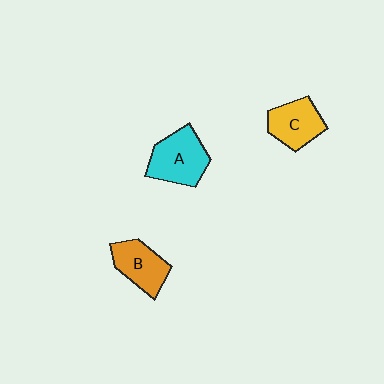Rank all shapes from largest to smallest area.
From largest to smallest: A (cyan), C (yellow), B (orange).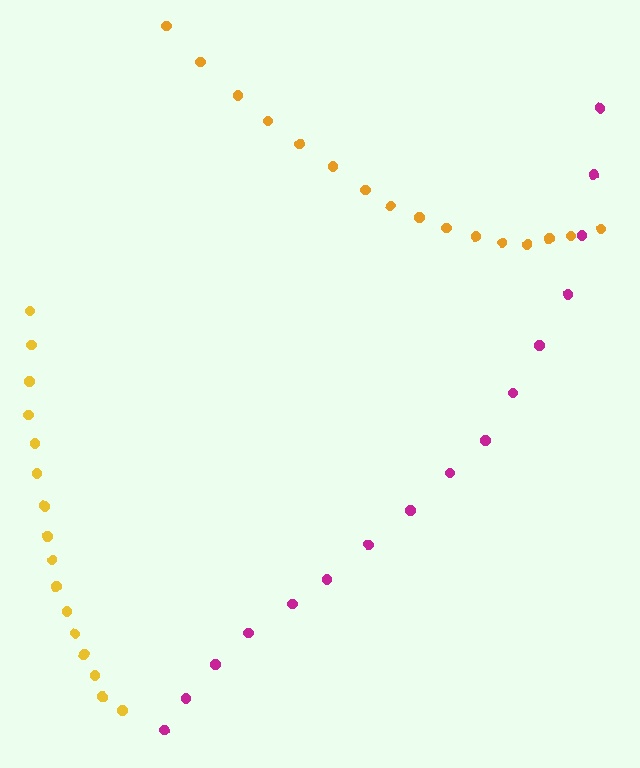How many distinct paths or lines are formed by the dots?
There are 3 distinct paths.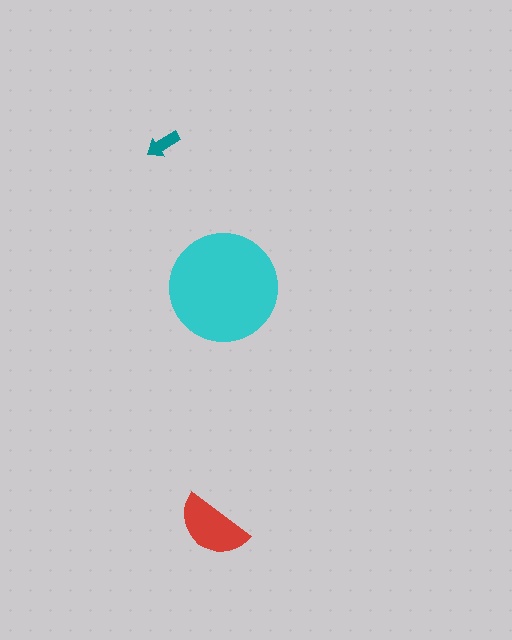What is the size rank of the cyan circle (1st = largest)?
1st.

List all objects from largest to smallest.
The cyan circle, the red semicircle, the teal arrow.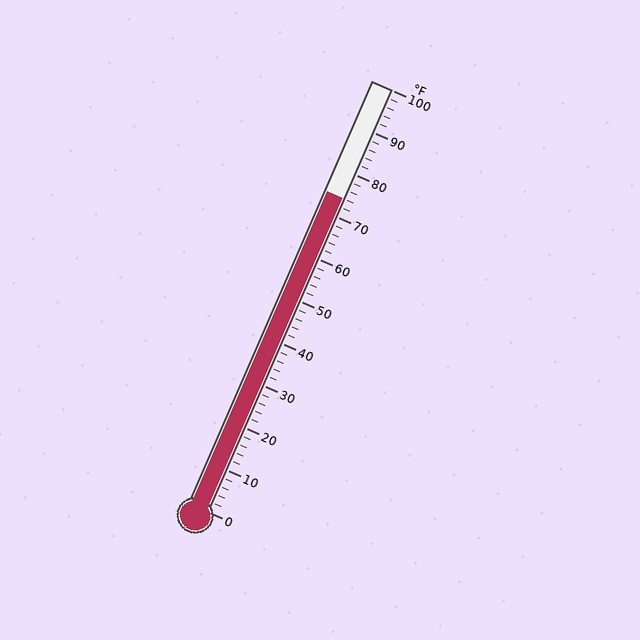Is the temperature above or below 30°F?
The temperature is above 30°F.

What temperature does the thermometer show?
The thermometer shows approximately 74°F.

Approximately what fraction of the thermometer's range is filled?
The thermometer is filled to approximately 75% of its range.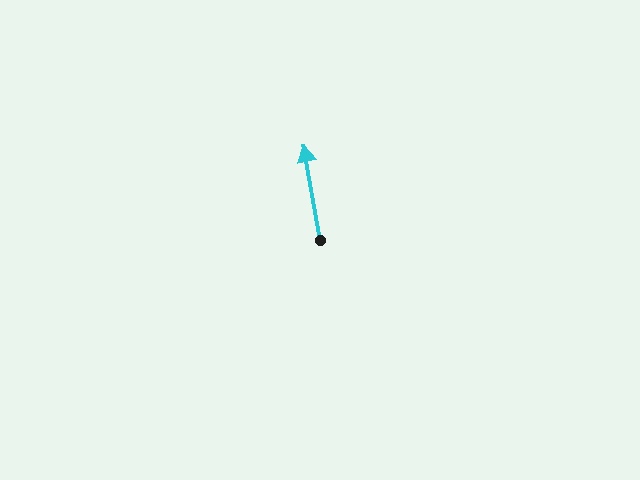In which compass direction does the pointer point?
North.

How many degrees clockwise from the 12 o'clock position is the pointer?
Approximately 350 degrees.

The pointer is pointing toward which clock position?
Roughly 12 o'clock.